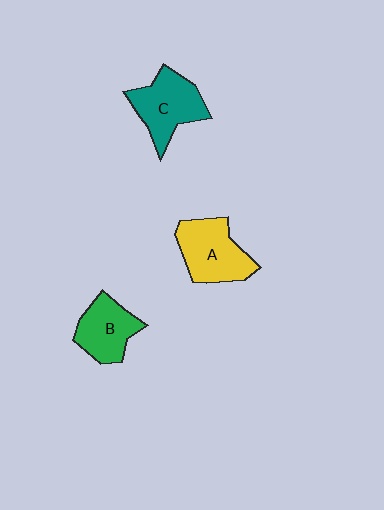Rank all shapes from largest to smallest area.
From largest to smallest: A (yellow), C (teal), B (green).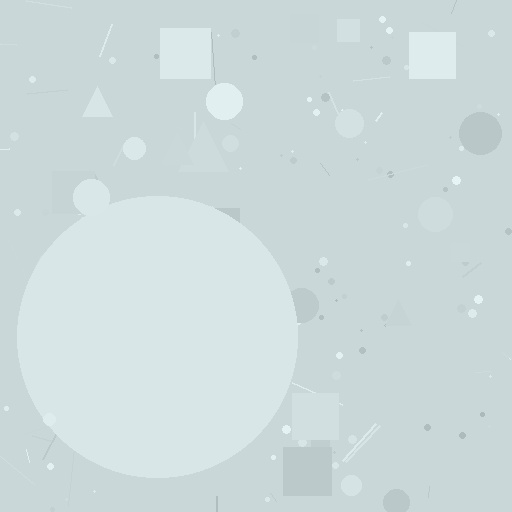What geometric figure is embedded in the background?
A circle is embedded in the background.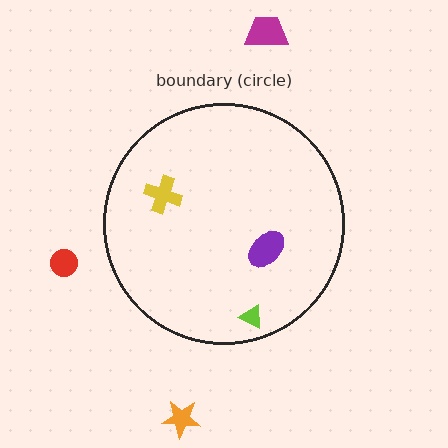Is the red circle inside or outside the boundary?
Outside.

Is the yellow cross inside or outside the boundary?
Inside.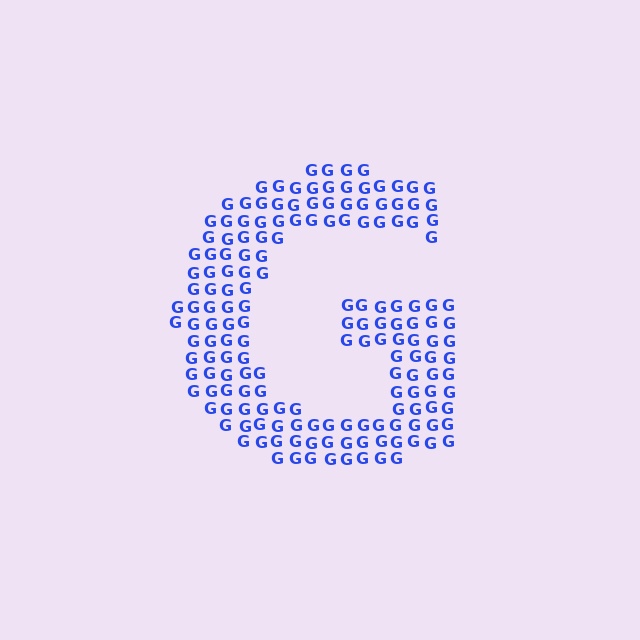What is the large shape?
The large shape is the letter G.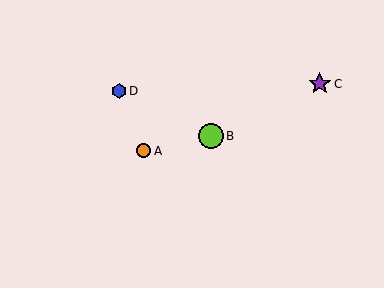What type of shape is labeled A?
Shape A is an orange circle.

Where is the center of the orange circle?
The center of the orange circle is at (144, 151).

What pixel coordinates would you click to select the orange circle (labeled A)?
Click at (144, 151) to select the orange circle A.